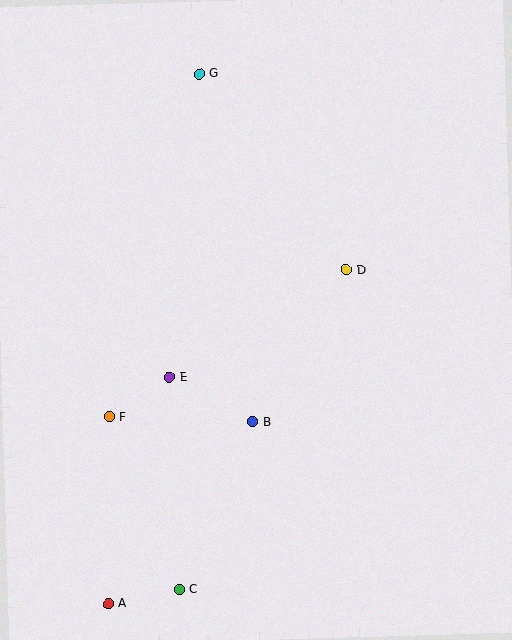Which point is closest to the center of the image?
Point B at (253, 422) is closest to the center.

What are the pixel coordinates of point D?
Point D is at (346, 270).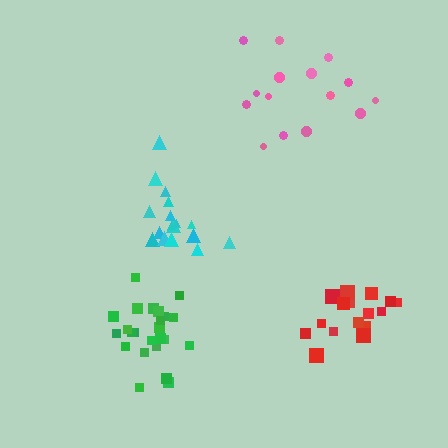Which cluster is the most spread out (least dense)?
Pink.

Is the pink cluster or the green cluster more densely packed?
Green.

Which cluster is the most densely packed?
Green.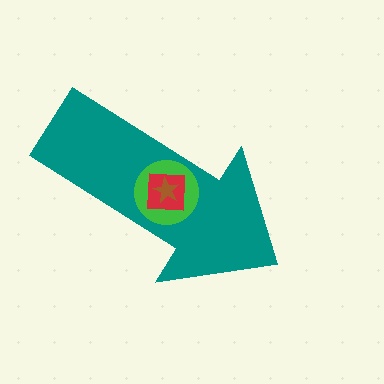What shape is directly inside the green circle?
The red square.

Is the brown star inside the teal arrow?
Yes.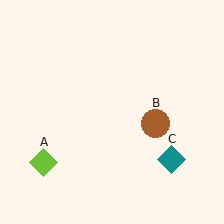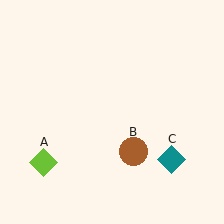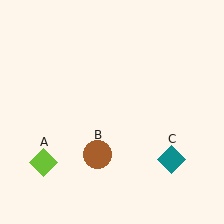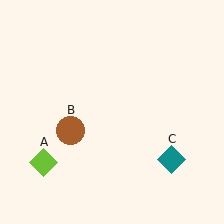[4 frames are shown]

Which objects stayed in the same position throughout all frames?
Lime diamond (object A) and teal diamond (object C) remained stationary.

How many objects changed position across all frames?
1 object changed position: brown circle (object B).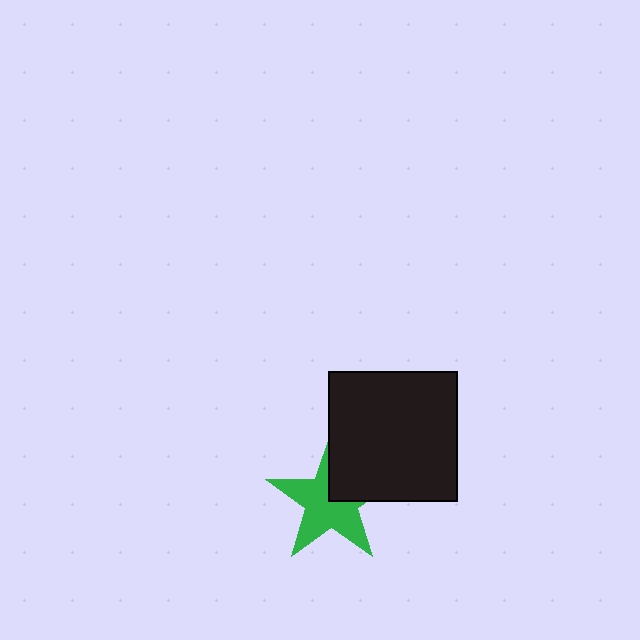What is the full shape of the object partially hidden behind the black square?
The partially hidden object is a green star.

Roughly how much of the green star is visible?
Most of it is visible (roughly 68%).